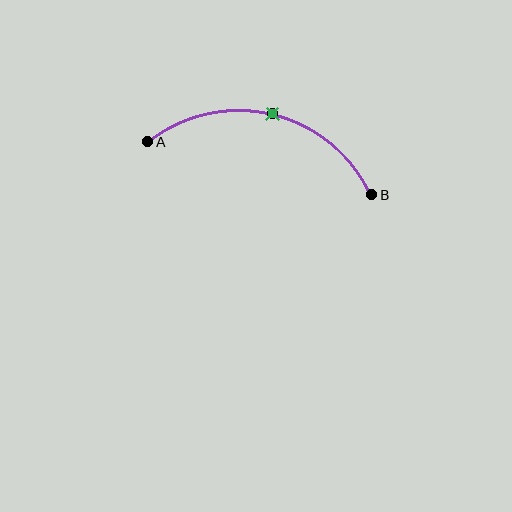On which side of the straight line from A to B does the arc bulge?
The arc bulges above the straight line connecting A and B.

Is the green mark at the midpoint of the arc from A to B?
Yes. The green mark lies on the arc at equal arc-length from both A and B — it is the arc midpoint.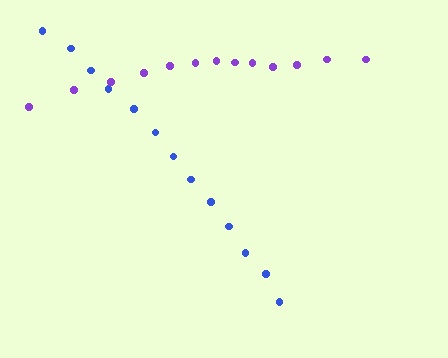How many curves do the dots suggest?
There are 2 distinct paths.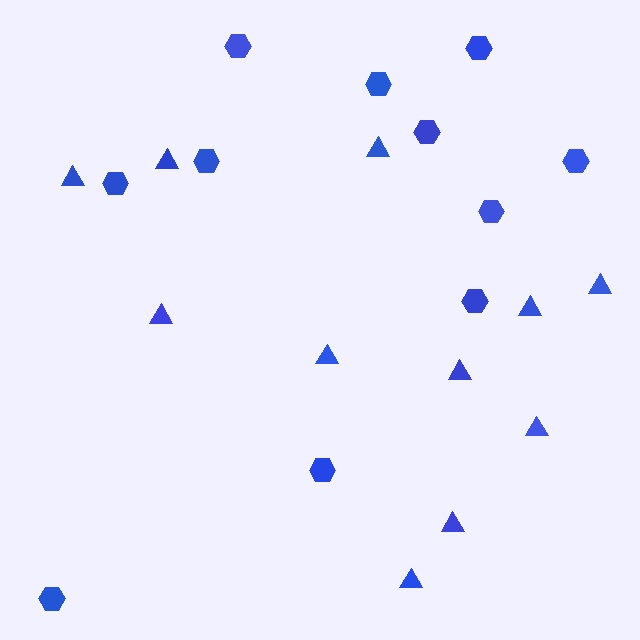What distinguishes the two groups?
There are 2 groups: one group of triangles (11) and one group of hexagons (11).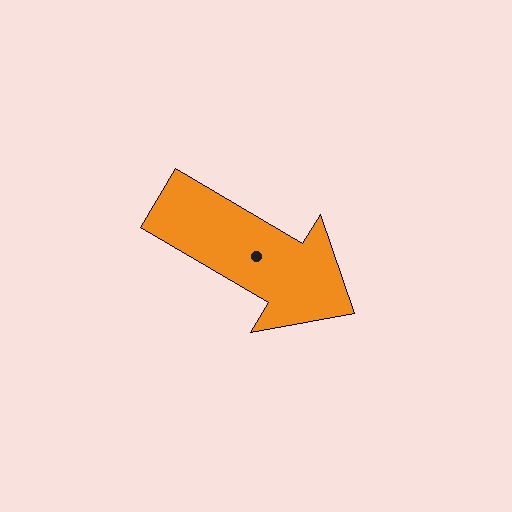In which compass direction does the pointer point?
Southeast.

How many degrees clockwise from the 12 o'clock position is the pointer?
Approximately 120 degrees.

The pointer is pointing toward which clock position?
Roughly 4 o'clock.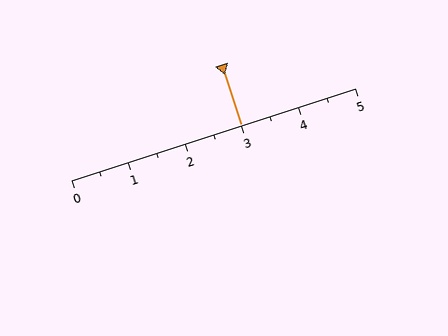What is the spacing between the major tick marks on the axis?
The major ticks are spaced 1 apart.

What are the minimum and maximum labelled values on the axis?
The axis runs from 0 to 5.